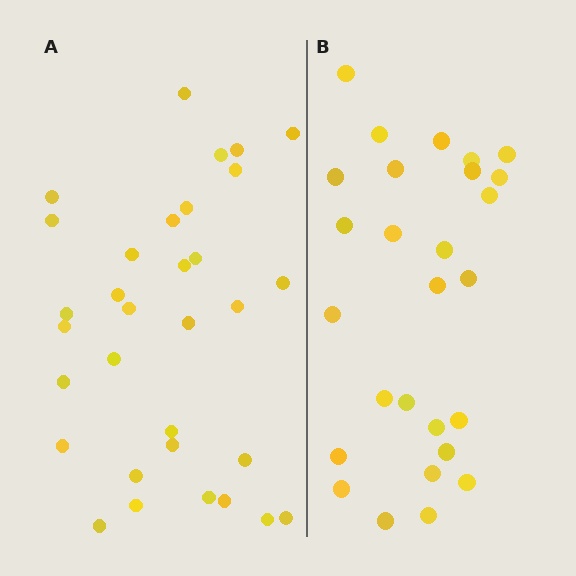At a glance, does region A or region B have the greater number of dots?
Region A (the left region) has more dots.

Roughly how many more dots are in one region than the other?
Region A has about 5 more dots than region B.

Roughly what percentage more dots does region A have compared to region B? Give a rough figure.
About 20% more.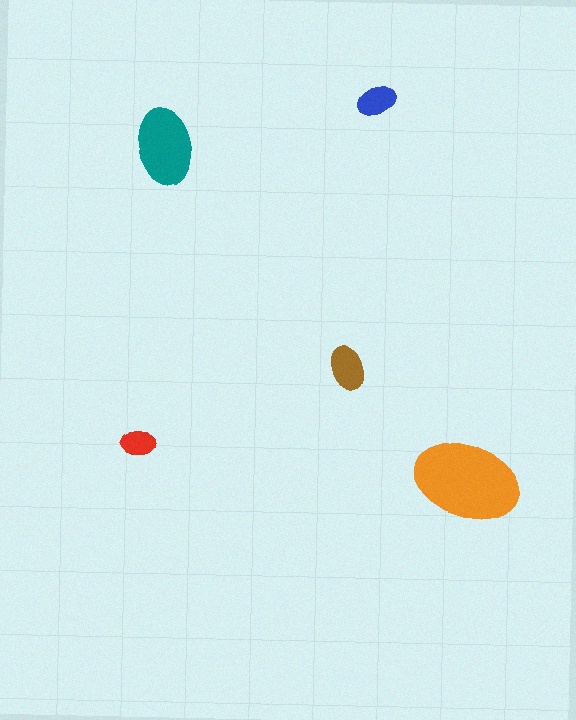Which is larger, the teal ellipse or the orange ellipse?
The orange one.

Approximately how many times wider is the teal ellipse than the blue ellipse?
About 2 times wider.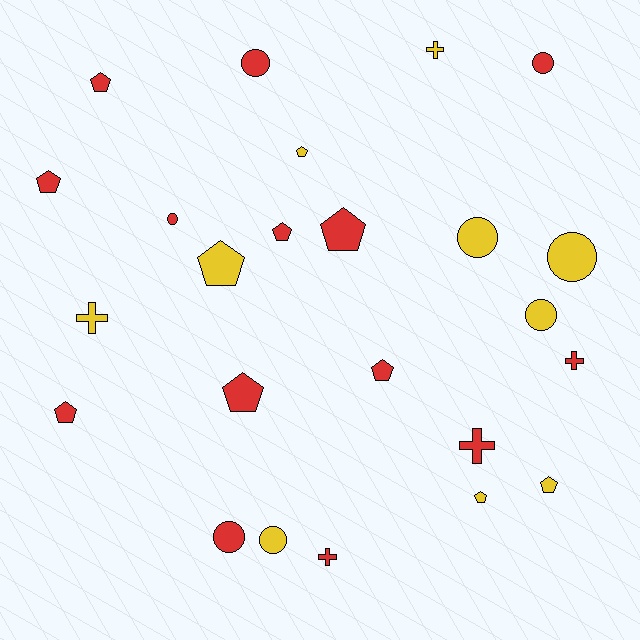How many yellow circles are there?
There are 4 yellow circles.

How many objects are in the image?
There are 24 objects.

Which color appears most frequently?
Red, with 14 objects.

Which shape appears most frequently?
Pentagon, with 11 objects.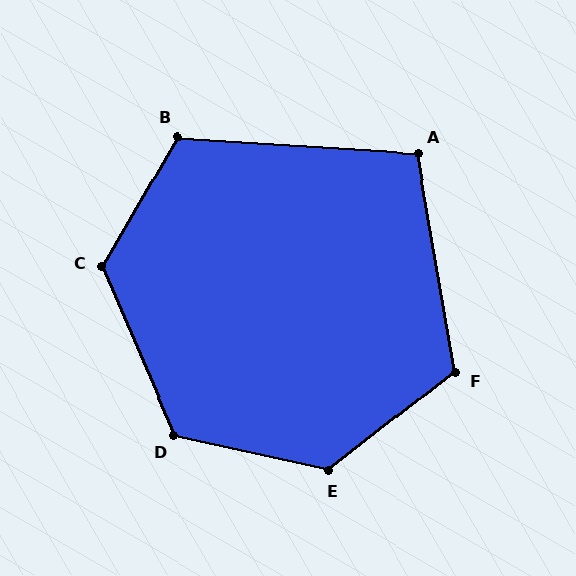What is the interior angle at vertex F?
Approximately 118 degrees (obtuse).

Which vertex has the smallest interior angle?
A, at approximately 104 degrees.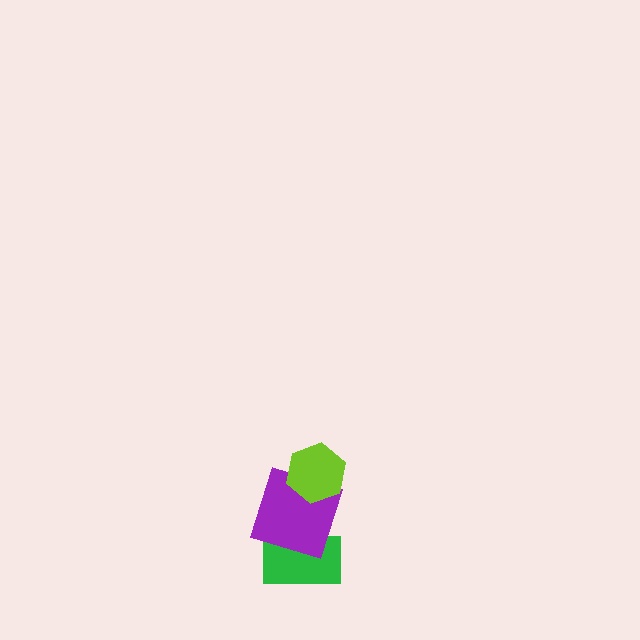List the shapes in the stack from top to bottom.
From top to bottom: the lime hexagon, the purple square, the green rectangle.